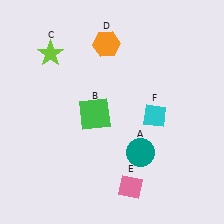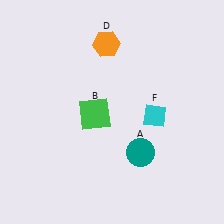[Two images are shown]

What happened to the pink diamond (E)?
The pink diamond (E) was removed in Image 2. It was in the bottom-right area of Image 1.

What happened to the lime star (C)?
The lime star (C) was removed in Image 2. It was in the top-left area of Image 1.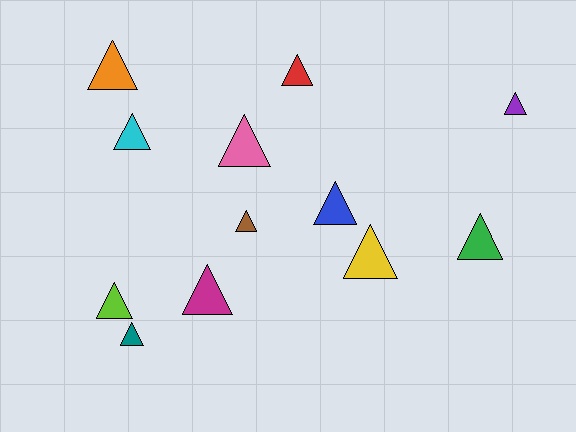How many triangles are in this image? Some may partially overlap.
There are 12 triangles.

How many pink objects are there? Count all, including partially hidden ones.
There is 1 pink object.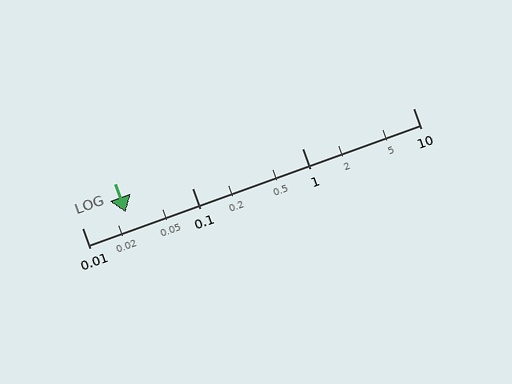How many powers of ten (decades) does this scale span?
The scale spans 3 decades, from 0.01 to 10.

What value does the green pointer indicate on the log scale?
The pointer indicates approximately 0.025.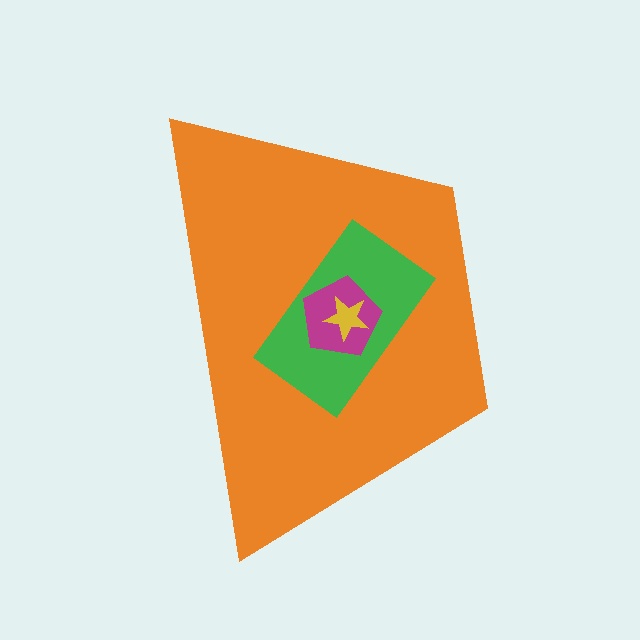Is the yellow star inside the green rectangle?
Yes.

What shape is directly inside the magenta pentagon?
The yellow star.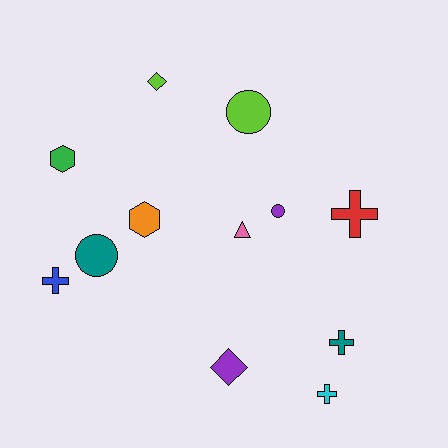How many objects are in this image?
There are 12 objects.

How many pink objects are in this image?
There is 1 pink object.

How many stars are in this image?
There are no stars.